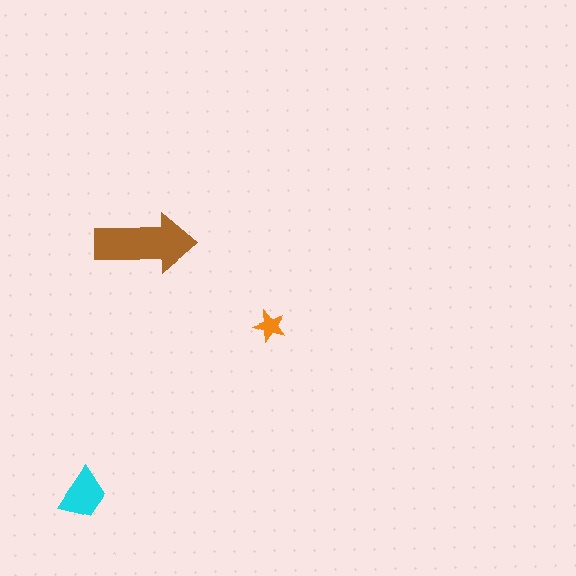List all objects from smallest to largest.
The orange star, the cyan trapezoid, the brown arrow.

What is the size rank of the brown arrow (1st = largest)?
1st.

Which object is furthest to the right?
The orange star is rightmost.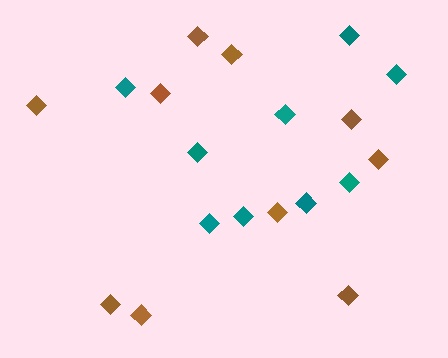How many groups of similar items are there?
There are 2 groups: one group of brown diamonds (10) and one group of teal diamonds (9).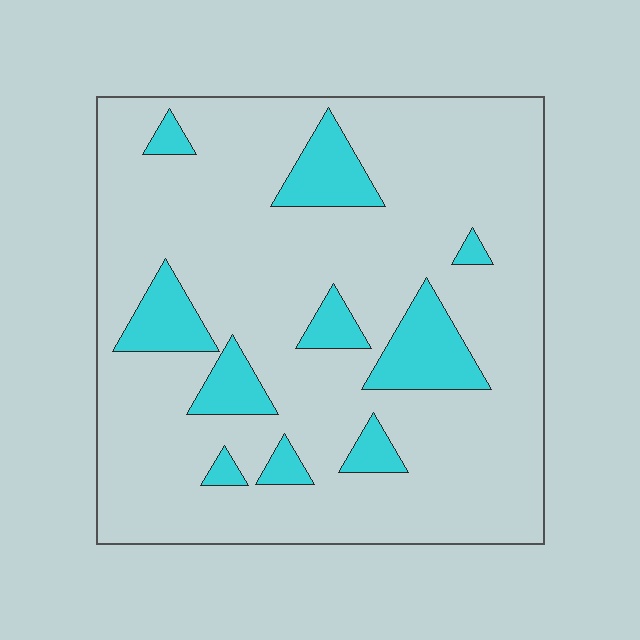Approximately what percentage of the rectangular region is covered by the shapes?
Approximately 15%.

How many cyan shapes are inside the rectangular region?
10.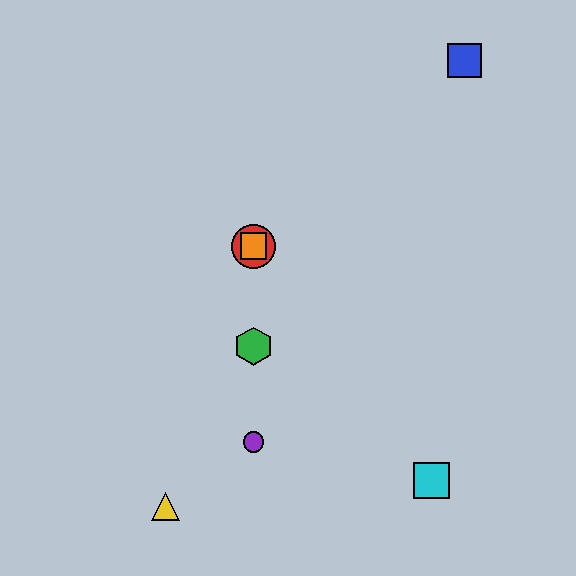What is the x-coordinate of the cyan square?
The cyan square is at x≈432.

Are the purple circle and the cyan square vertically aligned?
No, the purple circle is at x≈254 and the cyan square is at x≈432.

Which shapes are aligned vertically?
The red circle, the green hexagon, the purple circle, the orange square are aligned vertically.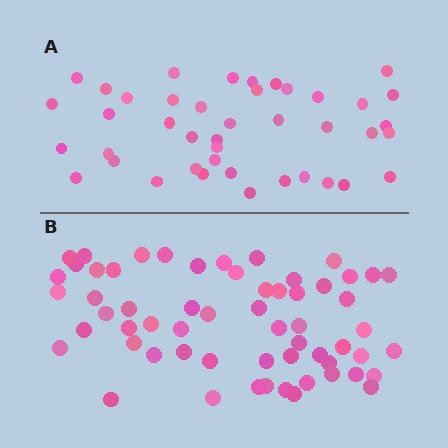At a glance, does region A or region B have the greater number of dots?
Region B (the bottom region) has more dots.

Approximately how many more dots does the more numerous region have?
Region B has approximately 20 more dots than region A.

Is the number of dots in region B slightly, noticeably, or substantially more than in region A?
Region B has noticeably more, but not dramatically so. The ratio is roughly 1.4 to 1.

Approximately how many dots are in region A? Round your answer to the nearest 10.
About 40 dots. (The exact count is 42, which rounds to 40.)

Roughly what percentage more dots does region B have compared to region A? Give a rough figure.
About 45% more.